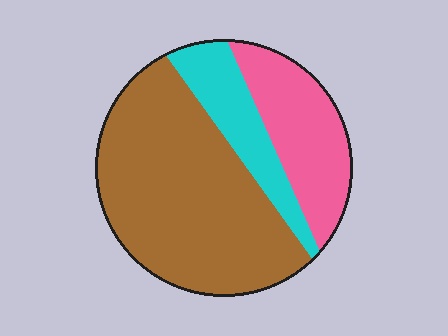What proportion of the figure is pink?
Pink takes up about one quarter (1/4) of the figure.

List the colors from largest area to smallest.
From largest to smallest: brown, pink, cyan.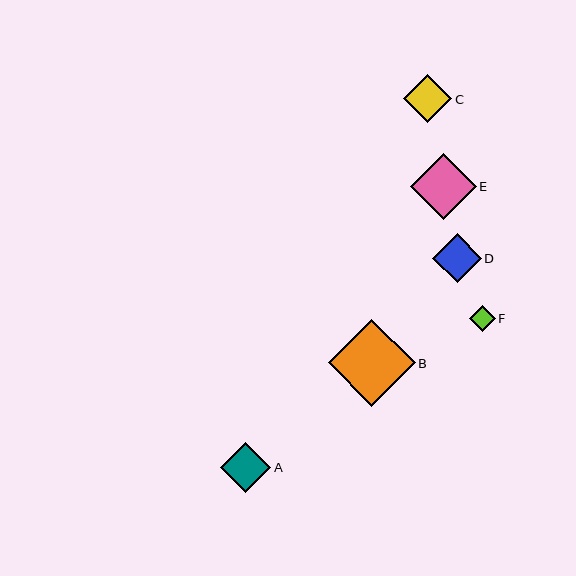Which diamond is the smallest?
Diamond F is the smallest with a size of approximately 25 pixels.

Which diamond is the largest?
Diamond B is the largest with a size of approximately 87 pixels.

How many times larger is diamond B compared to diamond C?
Diamond B is approximately 1.8 times the size of diamond C.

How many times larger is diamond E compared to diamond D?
Diamond E is approximately 1.4 times the size of diamond D.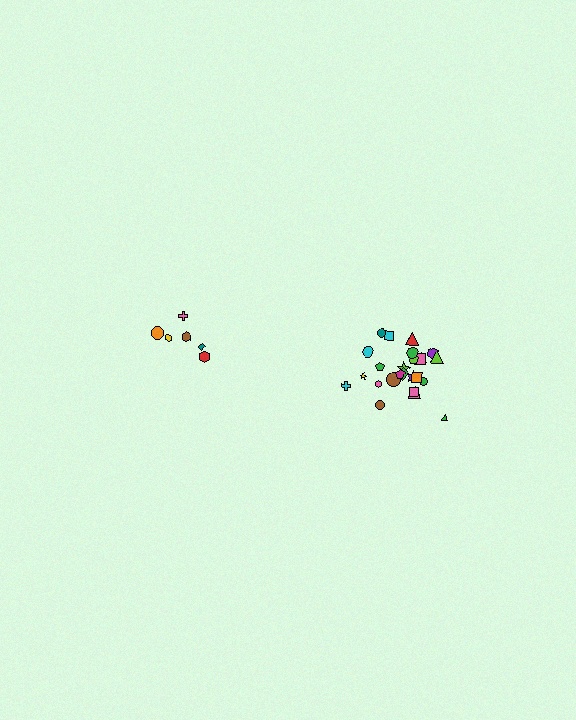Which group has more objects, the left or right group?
The right group.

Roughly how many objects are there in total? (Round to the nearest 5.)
Roughly 30 objects in total.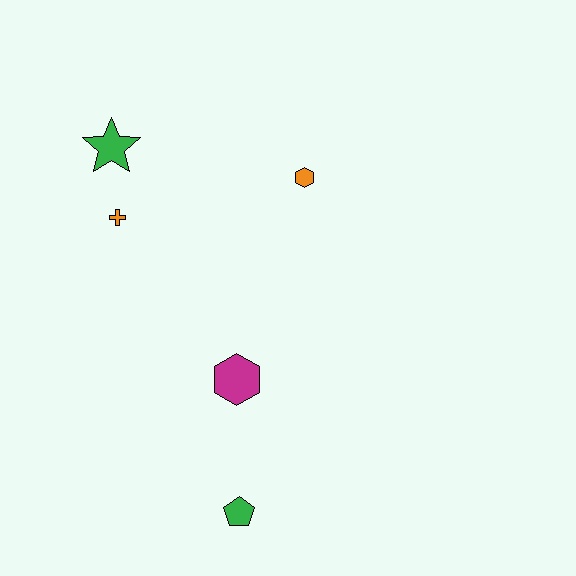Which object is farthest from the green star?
The green pentagon is farthest from the green star.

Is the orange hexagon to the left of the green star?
No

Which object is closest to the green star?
The orange cross is closest to the green star.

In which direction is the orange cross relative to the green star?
The orange cross is below the green star.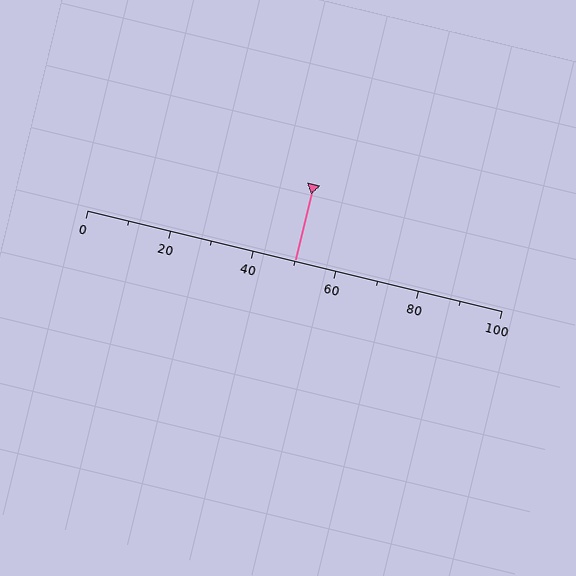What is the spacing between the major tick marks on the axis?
The major ticks are spaced 20 apart.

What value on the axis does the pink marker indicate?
The marker indicates approximately 50.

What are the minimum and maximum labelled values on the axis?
The axis runs from 0 to 100.